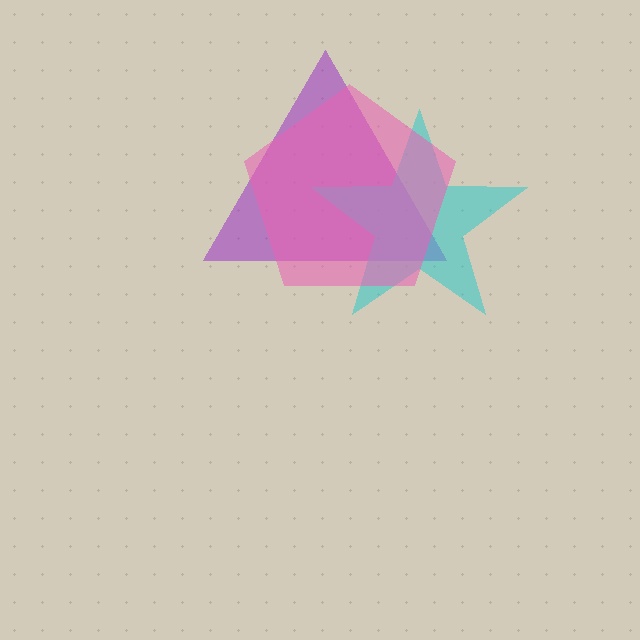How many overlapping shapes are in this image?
There are 3 overlapping shapes in the image.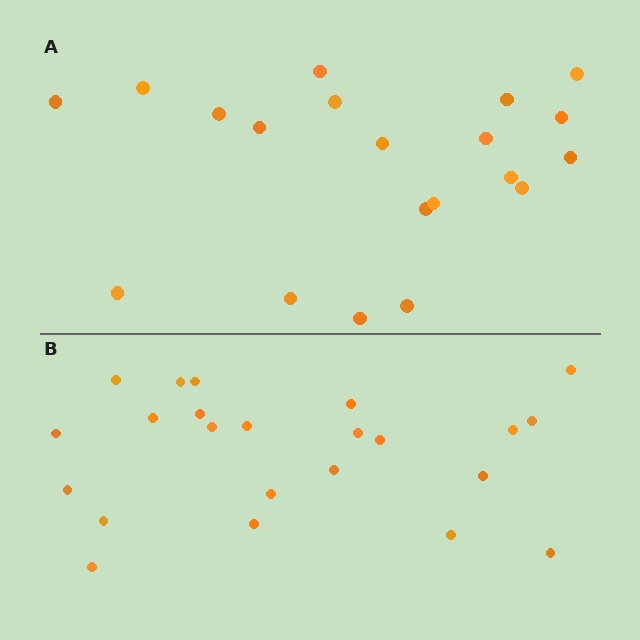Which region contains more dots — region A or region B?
Region B (the bottom region) has more dots.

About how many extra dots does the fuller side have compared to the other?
Region B has just a few more — roughly 2 or 3 more dots than region A.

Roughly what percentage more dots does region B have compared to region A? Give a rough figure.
About 15% more.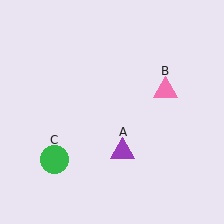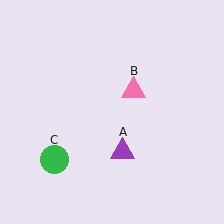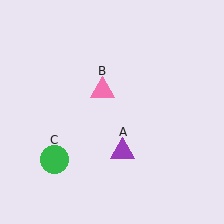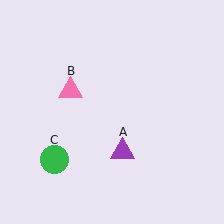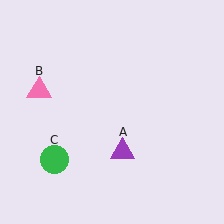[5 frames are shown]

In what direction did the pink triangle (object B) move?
The pink triangle (object B) moved left.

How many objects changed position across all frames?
1 object changed position: pink triangle (object B).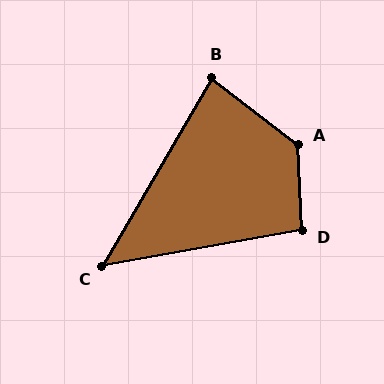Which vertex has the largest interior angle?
A, at approximately 130 degrees.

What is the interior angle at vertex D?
Approximately 98 degrees (obtuse).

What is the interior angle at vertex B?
Approximately 82 degrees (acute).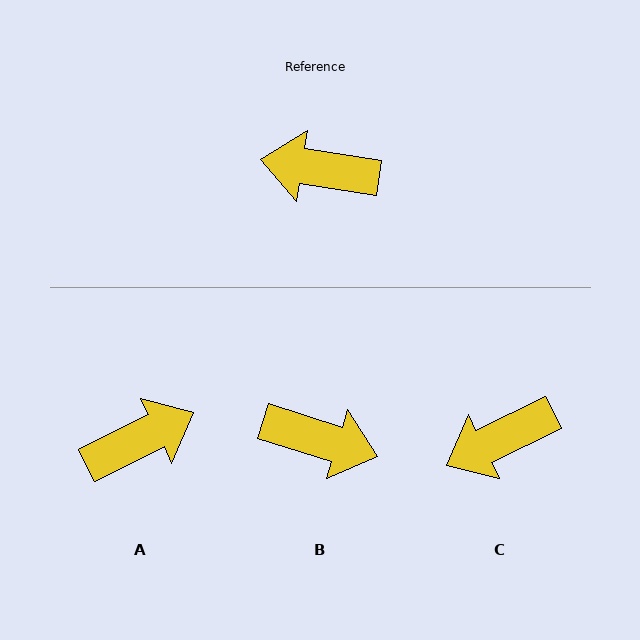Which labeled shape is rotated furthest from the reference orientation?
B, about 171 degrees away.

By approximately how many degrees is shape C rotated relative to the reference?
Approximately 35 degrees counter-clockwise.